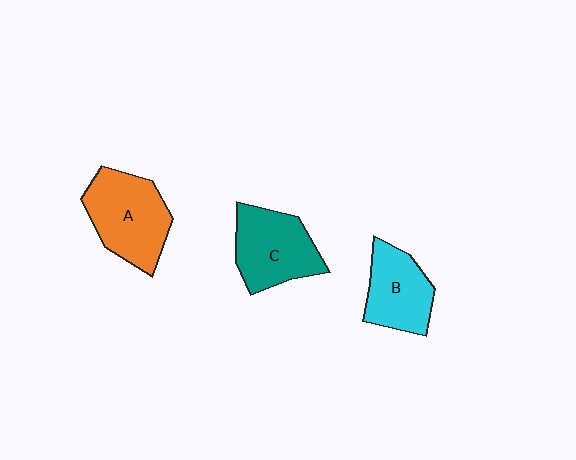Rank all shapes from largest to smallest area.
From largest to smallest: A (orange), C (teal), B (cyan).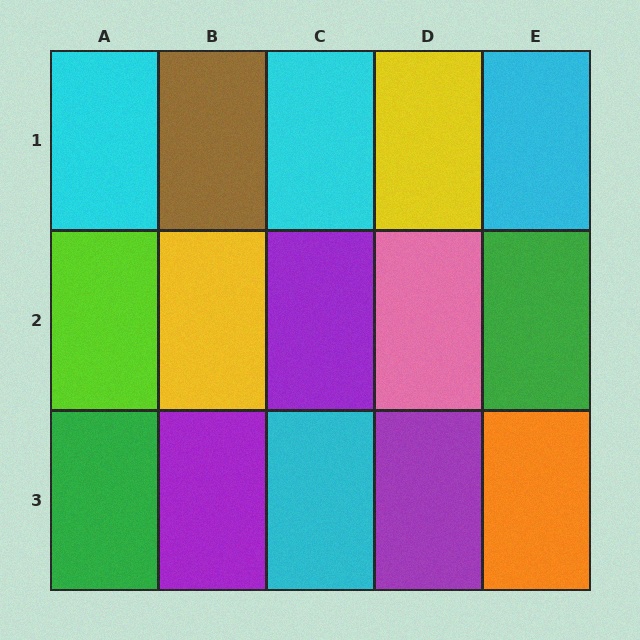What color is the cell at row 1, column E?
Cyan.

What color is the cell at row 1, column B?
Brown.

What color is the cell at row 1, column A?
Cyan.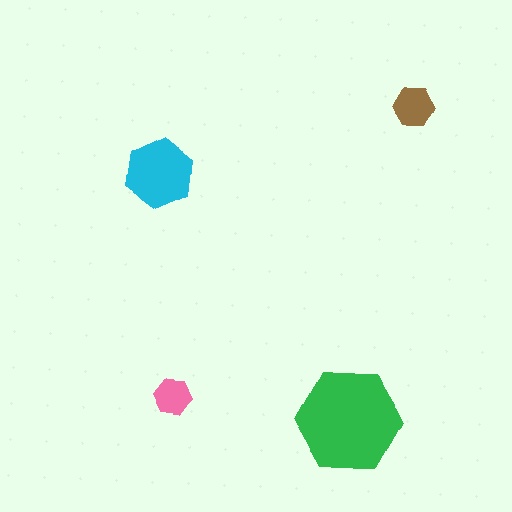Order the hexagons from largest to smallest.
the green one, the cyan one, the brown one, the pink one.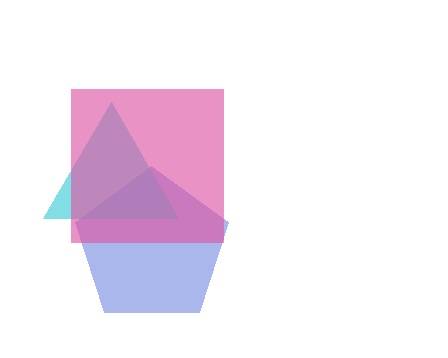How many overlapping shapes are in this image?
There are 3 overlapping shapes in the image.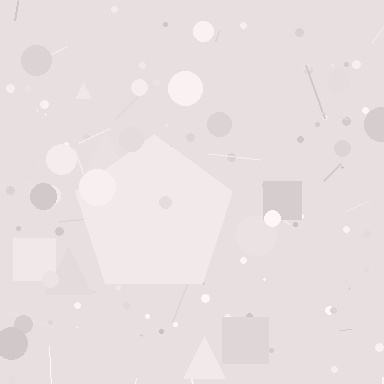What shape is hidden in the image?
A pentagon is hidden in the image.